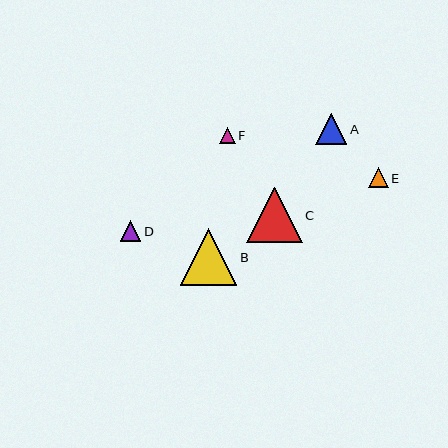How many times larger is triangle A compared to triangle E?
Triangle A is approximately 1.6 times the size of triangle E.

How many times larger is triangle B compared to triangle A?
Triangle B is approximately 1.8 times the size of triangle A.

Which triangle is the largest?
Triangle B is the largest with a size of approximately 56 pixels.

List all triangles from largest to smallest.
From largest to smallest: B, C, A, D, E, F.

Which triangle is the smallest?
Triangle F is the smallest with a size of approximately 16 pixels.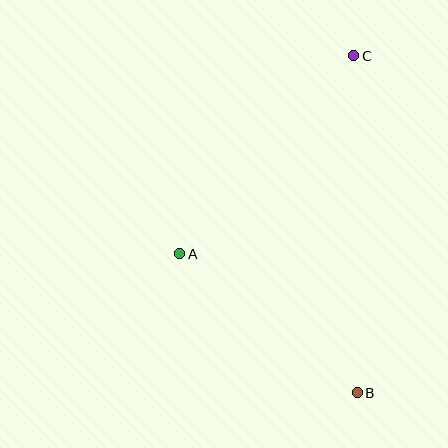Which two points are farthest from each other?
Points B and C are farthest from each other.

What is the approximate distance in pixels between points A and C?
The distance between A and C is approximately 264 pixels.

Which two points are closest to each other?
Points A and B are closest to each other.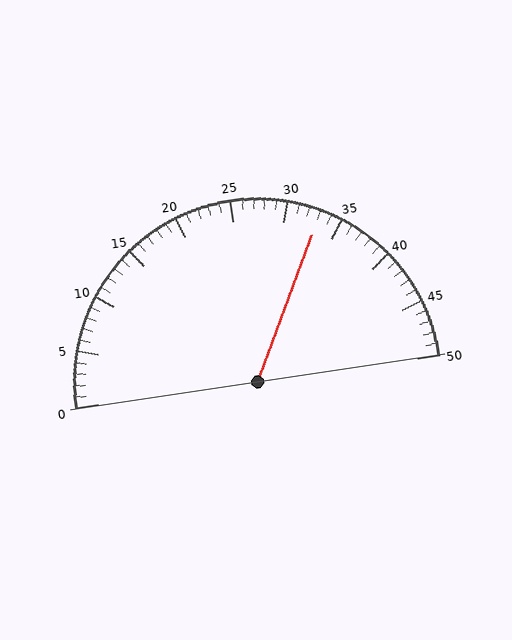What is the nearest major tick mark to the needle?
The nearest major tick mark is 35.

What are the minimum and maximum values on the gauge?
The gauge ranges from 0 to 50.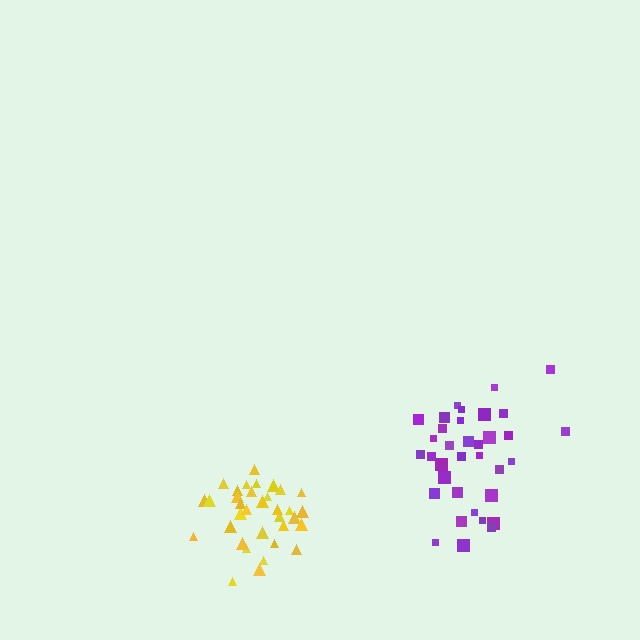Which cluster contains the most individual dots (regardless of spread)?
Purple (35).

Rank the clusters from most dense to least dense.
yellow, purple.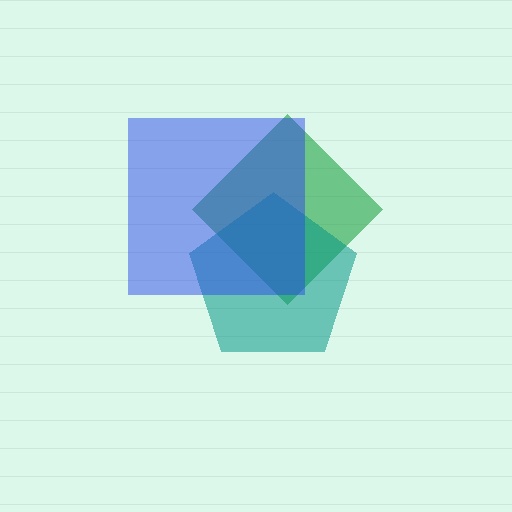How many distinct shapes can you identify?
There are 3 distinct shapes: a green diamond, a teal pentagon, a blue square.